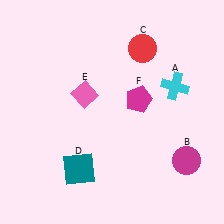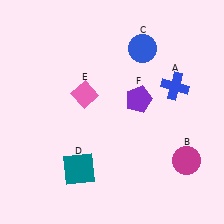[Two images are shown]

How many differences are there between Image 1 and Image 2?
There are 3 differences between the two images.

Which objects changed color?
A changed from cyan to blue. C changed from red to blue. F changed from magenta to purple.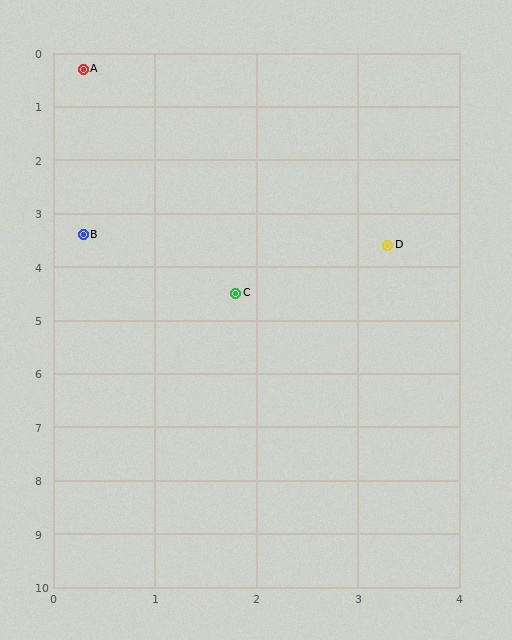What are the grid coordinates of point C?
Point C is at approximately (1.8, 4.5).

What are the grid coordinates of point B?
Point B is at approximately (0.3, 3.4).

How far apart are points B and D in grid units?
Points B and D are about 3.0 grid units apart.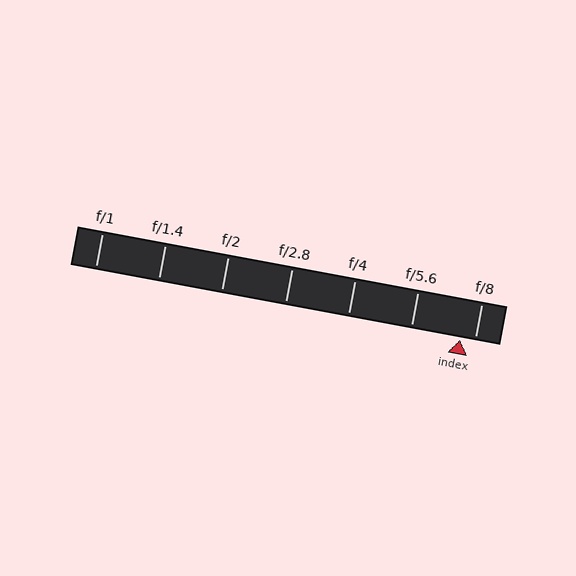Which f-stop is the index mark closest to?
The index mark is closest to f/8.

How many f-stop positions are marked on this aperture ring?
There are 7 f-stop positions marked.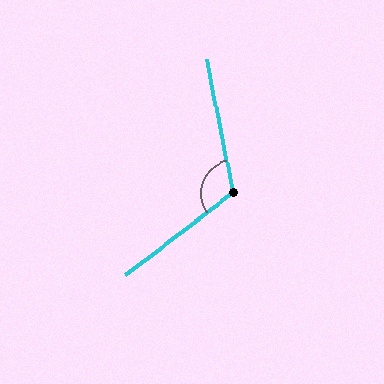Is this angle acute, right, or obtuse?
It is obtuse.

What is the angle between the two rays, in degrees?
Approximately 116 degrees.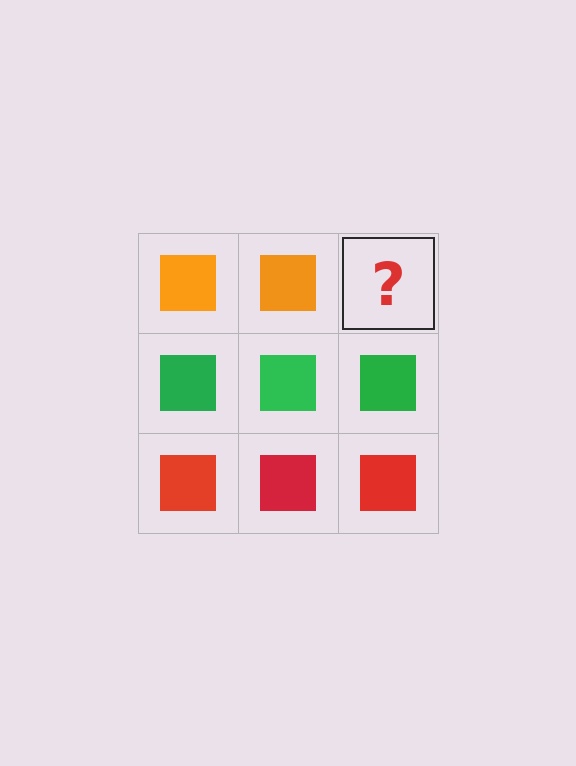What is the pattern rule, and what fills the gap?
The rule is that each row has a consistent color. The gap should be filled with an orange square.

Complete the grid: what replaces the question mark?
The question mark should be replaced with an orange square.